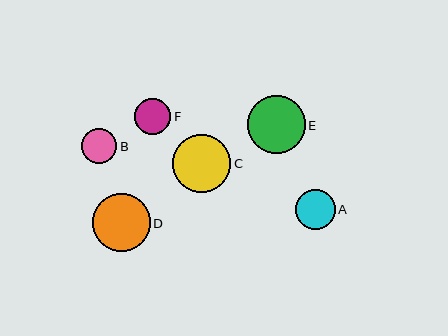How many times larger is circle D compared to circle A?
Circle D is approximately 1.5 times the size of circle A.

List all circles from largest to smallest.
From largest to smallest: C, D, E, A, F, B.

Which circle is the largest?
Circle C is the largest with a size of approximately 58 pixels.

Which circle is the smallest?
Circle B is the smallest with a size of approximately 35 pixels.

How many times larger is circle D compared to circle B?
Circle D is approximately 1.6 times the size of circle B.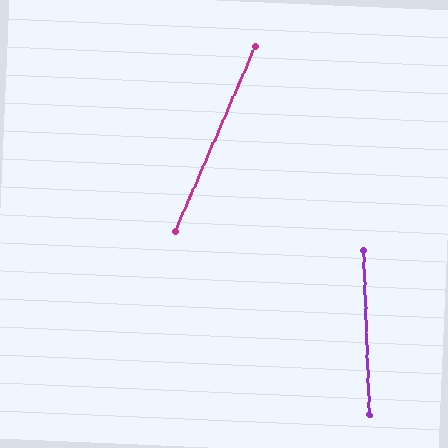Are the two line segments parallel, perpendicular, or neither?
Neither parallel nor perpendicular — they differ by about 25°.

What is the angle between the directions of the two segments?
Approximately 25 degrees.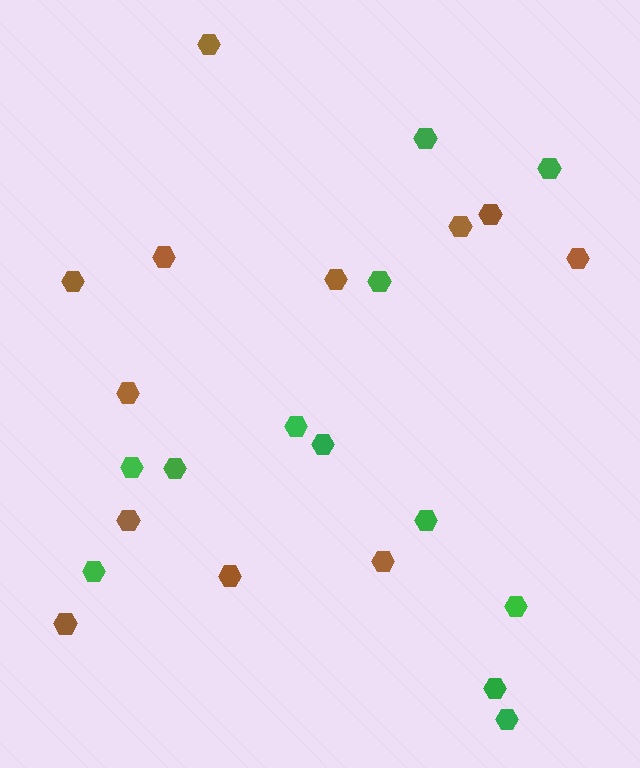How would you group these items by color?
There are 2 groups: one group of brown hexagons (12) and one group of green hexagons (12).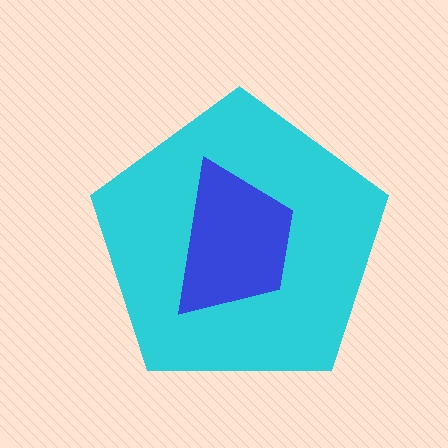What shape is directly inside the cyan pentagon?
The blue trapezoid.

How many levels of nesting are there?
2.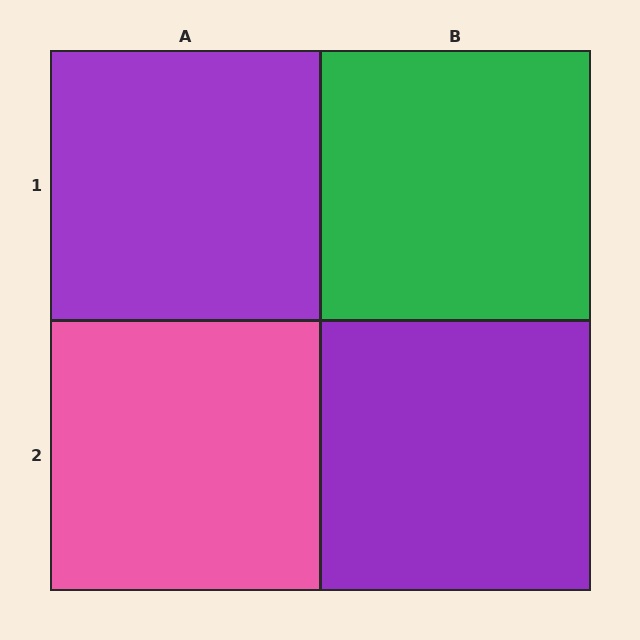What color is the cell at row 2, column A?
Pink.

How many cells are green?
1 cell is green.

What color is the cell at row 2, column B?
Purple.